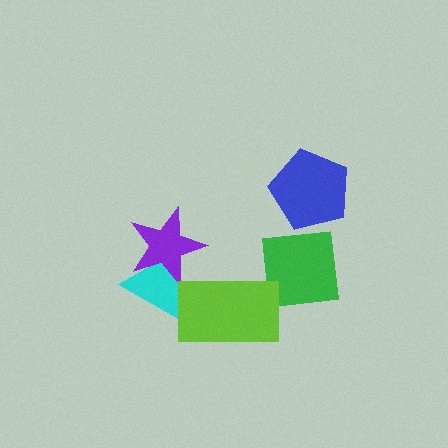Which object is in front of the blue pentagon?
The green square is in front of the blue pentagon.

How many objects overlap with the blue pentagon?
1 object overlaps with the blue pentagon.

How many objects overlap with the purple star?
1 object overlaps with the purple star.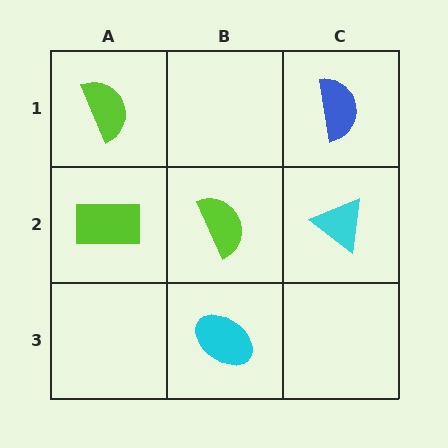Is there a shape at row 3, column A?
No, that cell is empty.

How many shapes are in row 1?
2 shapes.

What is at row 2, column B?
A lime semicircle.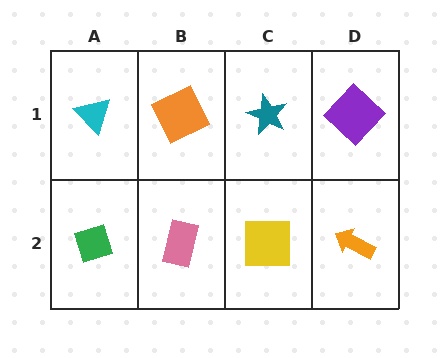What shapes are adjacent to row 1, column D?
An orange arrow (row 2, column D), a teal star (row 1, column C).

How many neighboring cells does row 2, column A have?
2.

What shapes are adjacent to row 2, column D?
A purple diamond (row 1, column D), a yellow square (row 2, column C).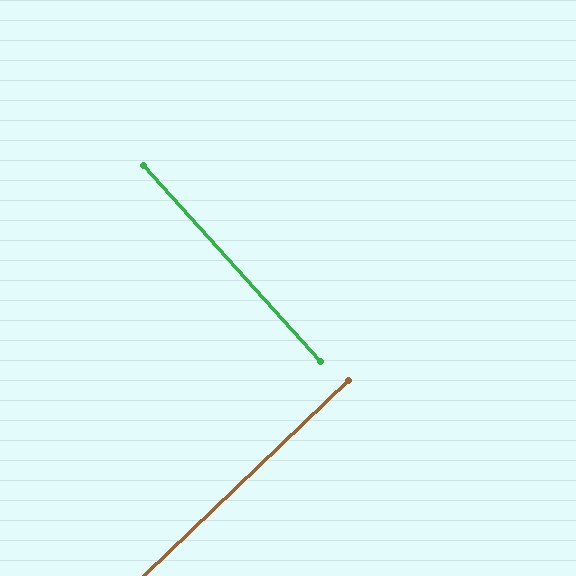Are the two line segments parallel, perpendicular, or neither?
Perpendicular — they meet at approximately 88°.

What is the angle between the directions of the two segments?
Approximately 88 degrees.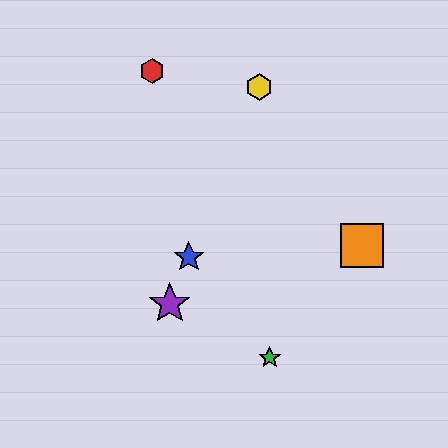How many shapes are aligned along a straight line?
3 shapes (the blue star, the yellow hexagon, the purple star) are aligned along a straight line.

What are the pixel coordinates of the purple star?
The purple star is at (170, 304).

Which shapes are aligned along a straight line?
The blue star, the yellow hexagon, the purple star are aligned along a straight line.